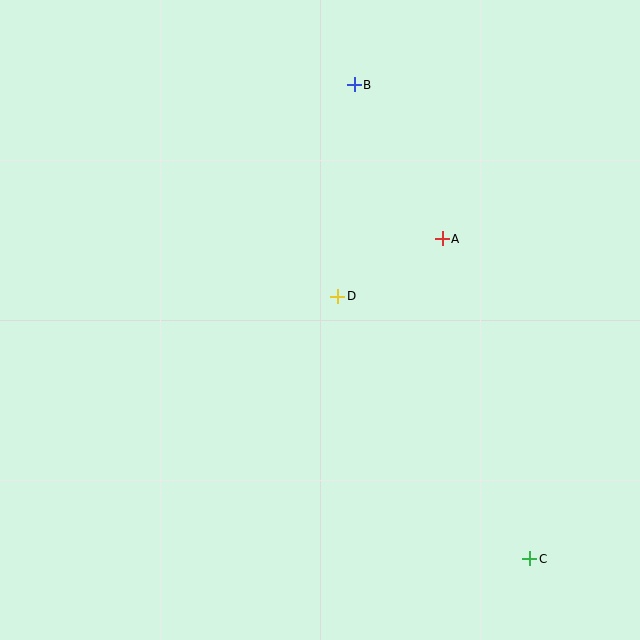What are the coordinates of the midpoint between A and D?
The midpoint between A and D is at (390, 268).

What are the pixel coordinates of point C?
Point C is at (530, 559).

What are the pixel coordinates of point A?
Point A is at (442, 239).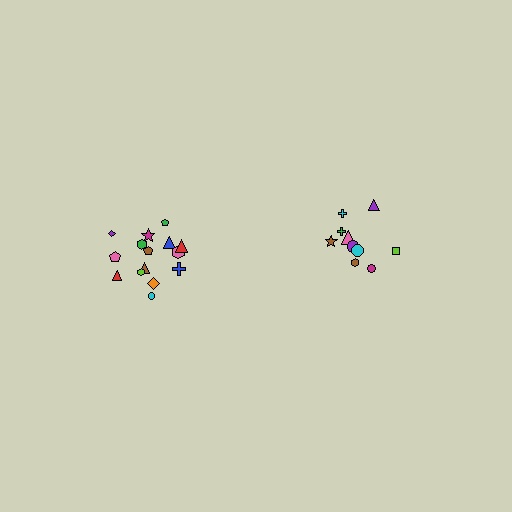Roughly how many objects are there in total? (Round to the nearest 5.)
Roughly 25 objects in total.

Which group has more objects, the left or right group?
The left group.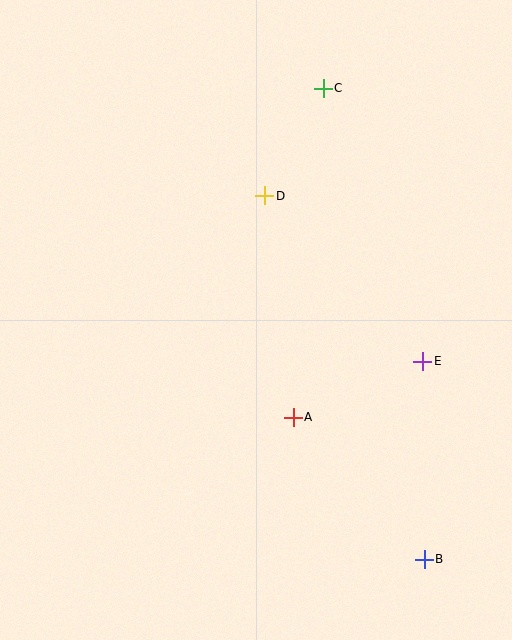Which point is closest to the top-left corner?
Point D is closest to the top-left corner.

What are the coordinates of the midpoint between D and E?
The midpoint between D and E is at (344, 278).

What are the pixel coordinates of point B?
Point B is at (424, 559).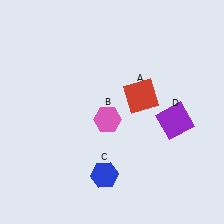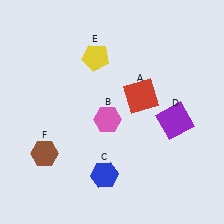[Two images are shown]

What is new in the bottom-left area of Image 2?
A brown hexagon (F) was added in the bottom-left area of Image 2.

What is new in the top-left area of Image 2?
A yellow pentagon (E) was added in the top-left area of Image 2.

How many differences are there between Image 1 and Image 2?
There are 2 differences between the two images.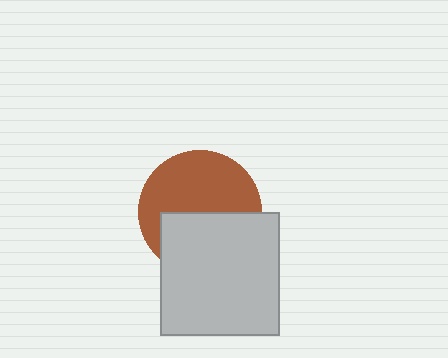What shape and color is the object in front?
The object in front is a light gray rectangle.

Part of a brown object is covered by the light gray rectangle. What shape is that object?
It is a circle.